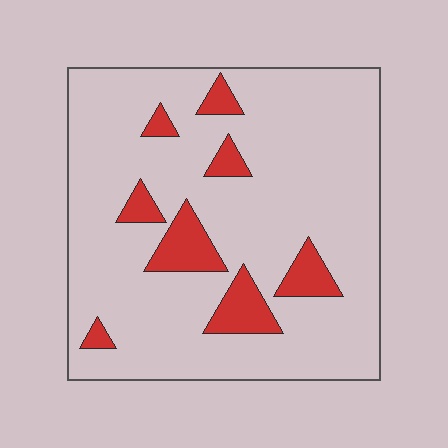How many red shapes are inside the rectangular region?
8.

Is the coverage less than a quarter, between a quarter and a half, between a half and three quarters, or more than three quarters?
Less than a quarter.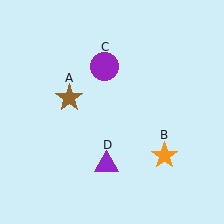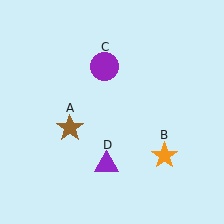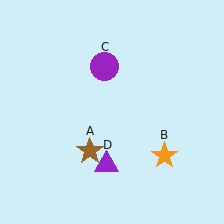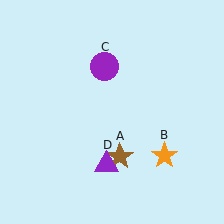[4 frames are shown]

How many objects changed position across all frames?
1 object changed position: brown star (object A).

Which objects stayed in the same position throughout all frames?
Orange star (object B) and purple circle (object C) and purple triangle (object D) remained stationary.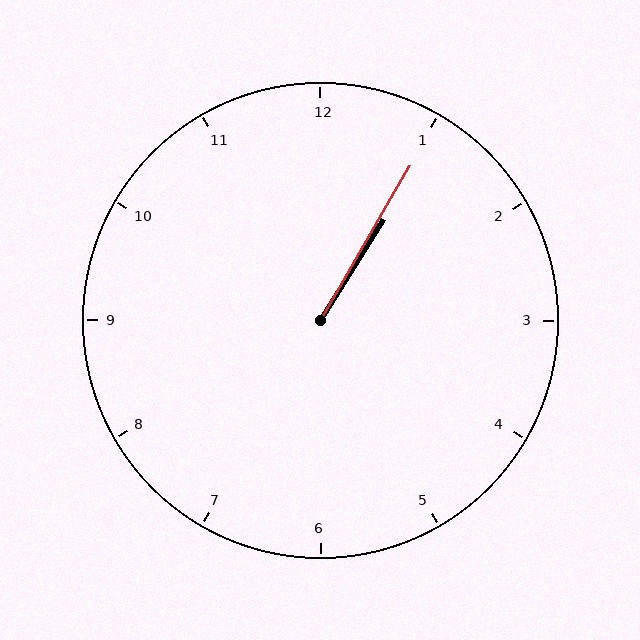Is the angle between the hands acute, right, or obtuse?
It is acute.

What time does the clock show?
1:05.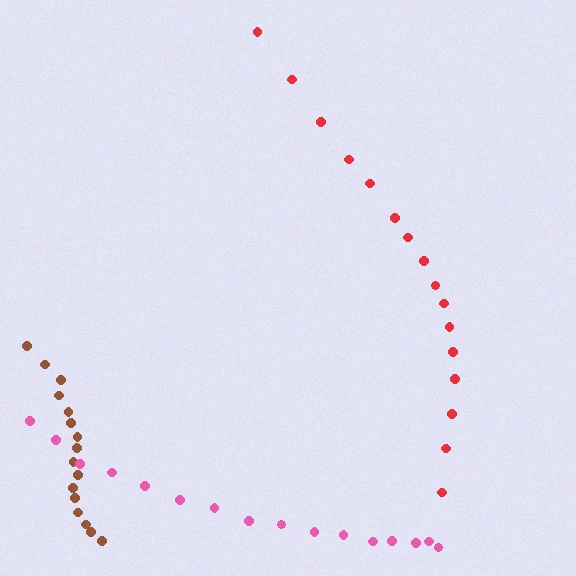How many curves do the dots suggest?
There are 3 distinct paths.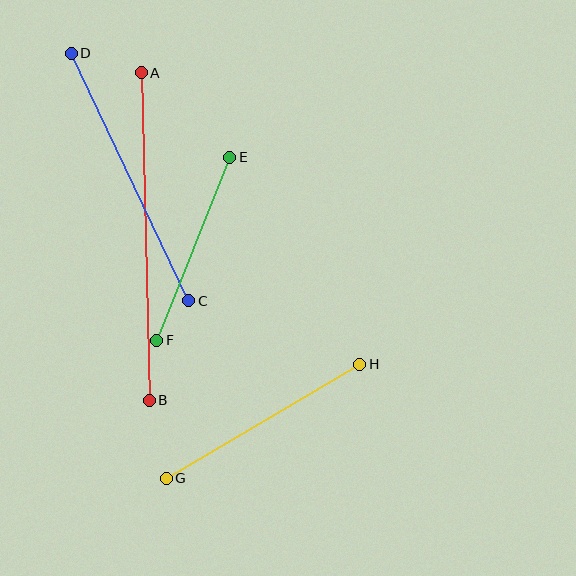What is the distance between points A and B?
The distance is approximately 327 pixels.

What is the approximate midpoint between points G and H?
The midpoint is at approximately (263, 421) pixels.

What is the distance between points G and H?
The distance is approximately 225 pixels.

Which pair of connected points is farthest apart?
Points A and B are farthest apart.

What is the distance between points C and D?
The distance is approximately 274 pixels.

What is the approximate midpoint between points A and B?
The midpoint is at approximately (145, 236) pixels.